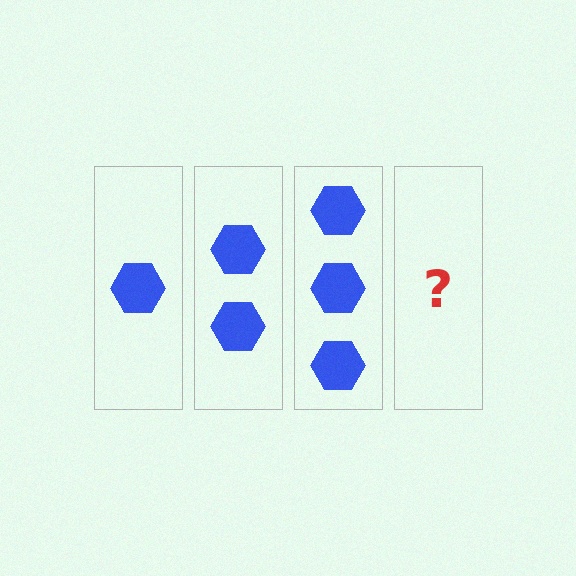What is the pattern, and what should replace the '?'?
The pattern is that each step adds one more hexagon. The '?' should be 4 hexagons.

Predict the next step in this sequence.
The next step is 4 hexagons.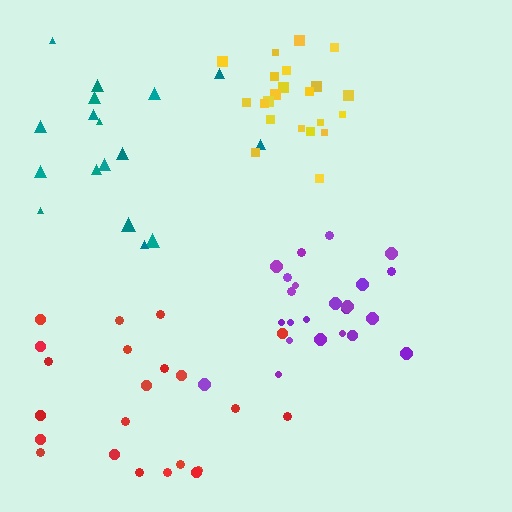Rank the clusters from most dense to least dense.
yellow, purple, red, teal.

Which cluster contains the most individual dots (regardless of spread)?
Purple (23).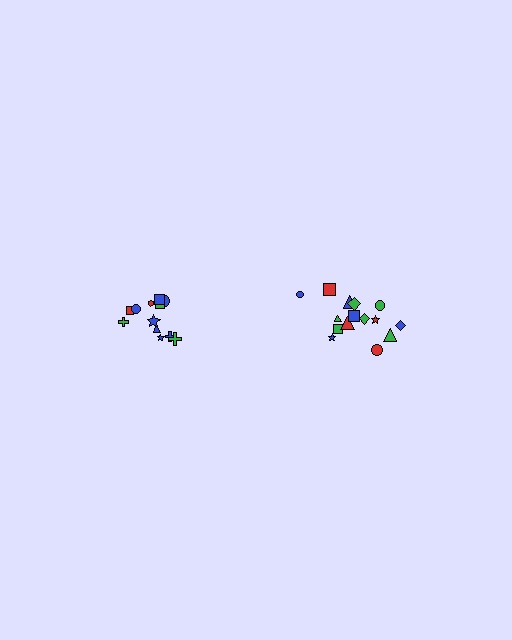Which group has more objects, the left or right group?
The right group.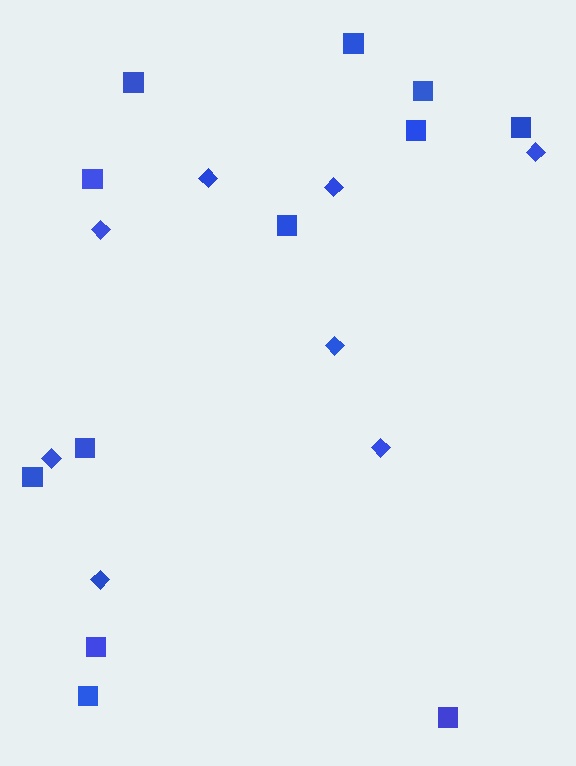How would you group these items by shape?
There are 2 groups: one group of squares (12) and one group of diamonds (8).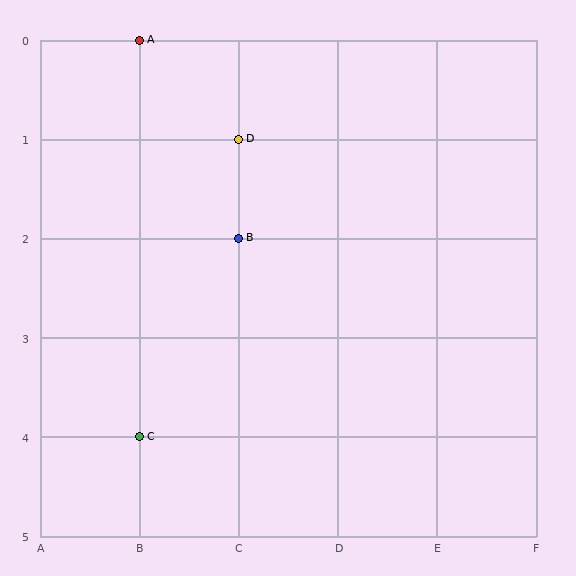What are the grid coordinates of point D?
Point D is at grid coordinates (C, 1).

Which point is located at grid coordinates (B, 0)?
Point A is at (B, 0).